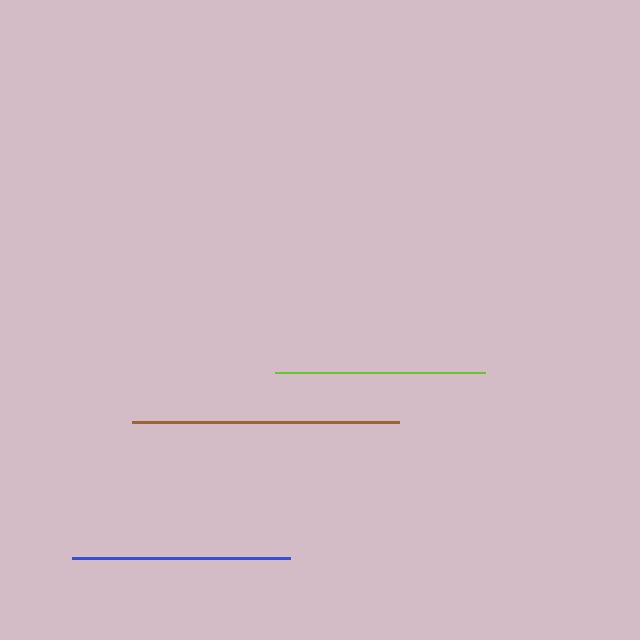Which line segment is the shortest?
The lime line is the shortest at approximately 210 pixels.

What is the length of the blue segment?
The blue segment is approximately 217 pixels long.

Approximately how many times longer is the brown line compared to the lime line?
The brown line is approximately 1.3 times the length of the lime line.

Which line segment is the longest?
The brown line is the longest at approximately 267 pixels.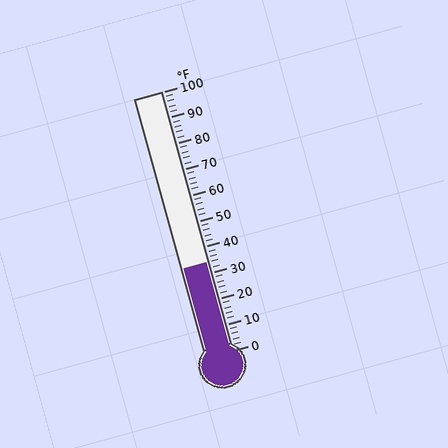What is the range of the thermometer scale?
The thermometer scale ranges from 0°F to 100°F.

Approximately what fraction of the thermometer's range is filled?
The thermometer is filled to approximately 35% of its range.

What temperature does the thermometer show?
The thermometer shows approximately 34°F.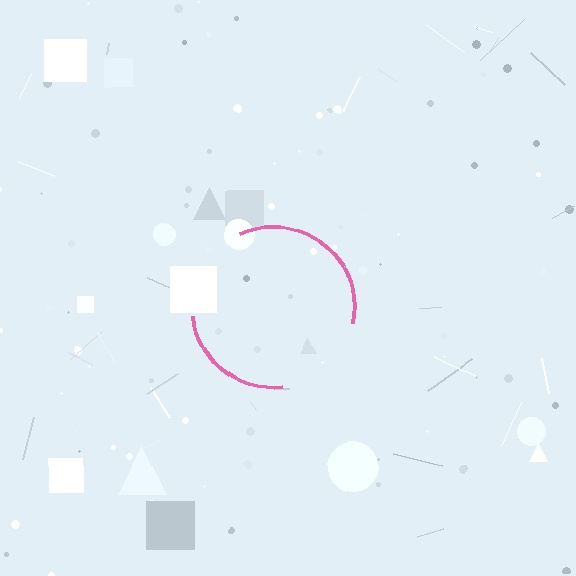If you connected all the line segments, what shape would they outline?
They would outline a circle.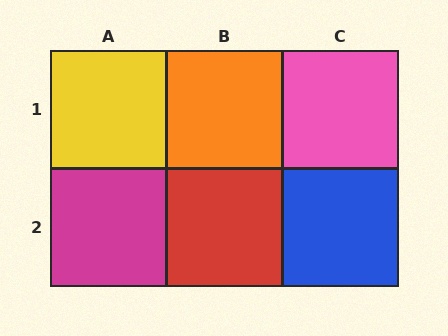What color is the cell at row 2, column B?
Red.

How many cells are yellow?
1 cell is yellow.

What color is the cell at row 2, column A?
Magenta.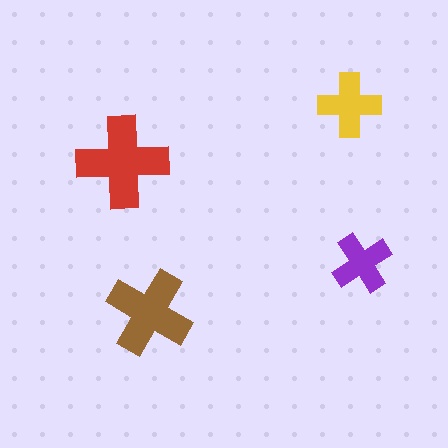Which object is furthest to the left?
The red cross is leftmost.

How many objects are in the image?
There are 4 objects in the image.